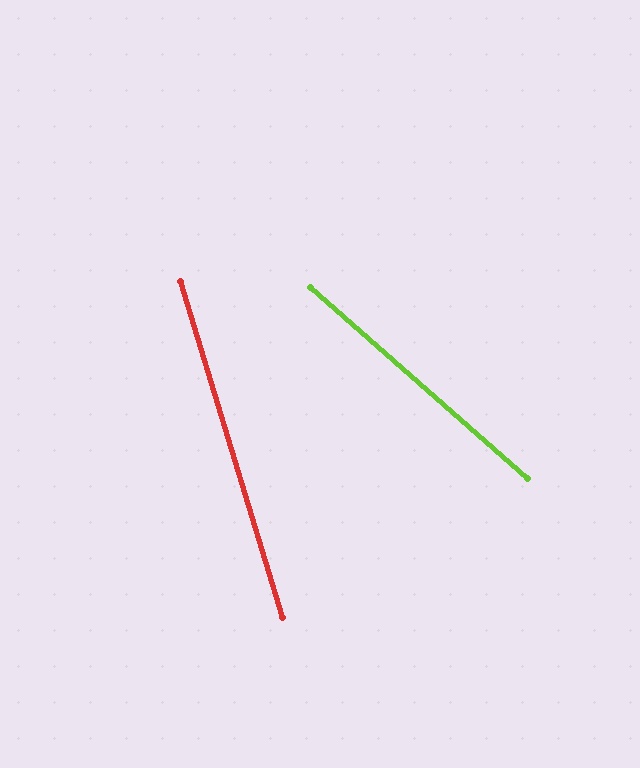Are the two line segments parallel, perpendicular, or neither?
Neither parallel nor perpendicular — they differ by about 32°.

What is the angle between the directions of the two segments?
Approximately 32 degrees.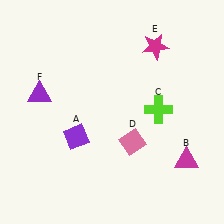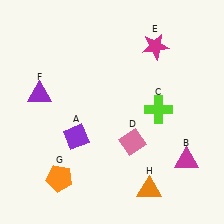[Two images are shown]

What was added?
An orange pentagon (G), an orange triangle (H) were added in Image 2.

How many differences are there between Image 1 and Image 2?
There are 2 differences between the two images.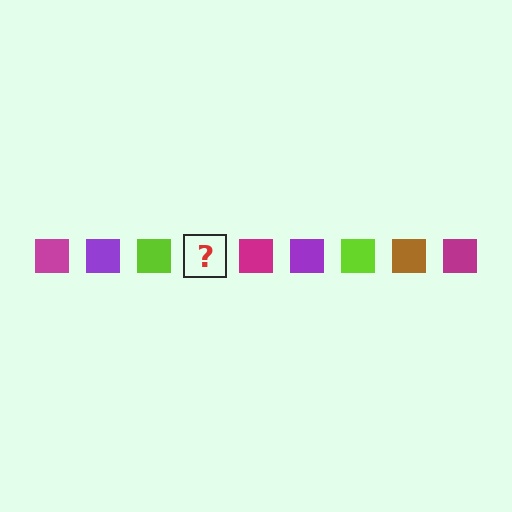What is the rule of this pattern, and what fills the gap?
The rule is that the pattern cycles through magenta, purple, lime, brown squares. The gap should be filled with a brown square.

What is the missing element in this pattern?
The missing element is a brown square.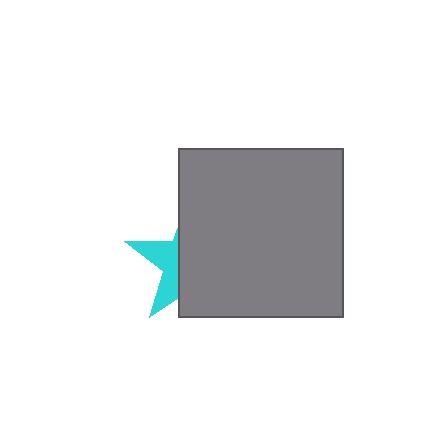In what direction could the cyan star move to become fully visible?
The cyan star could move left. That would shift it out from behind the gray rectangle entirely.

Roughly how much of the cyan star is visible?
A small part of it is visible (roughly 32%).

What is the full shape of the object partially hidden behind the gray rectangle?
The partially hidden object is a cyan star.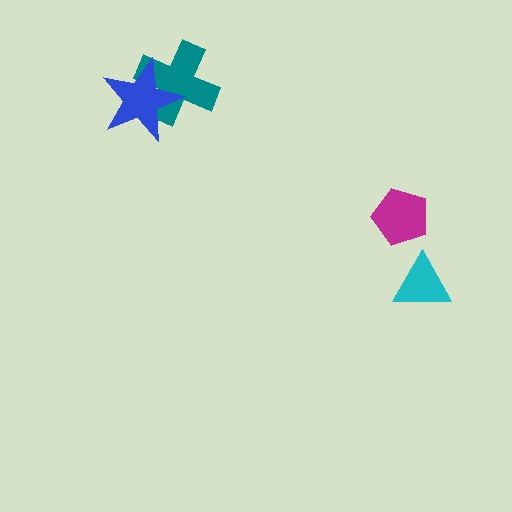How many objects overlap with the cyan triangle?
0 objects overlap with the cyan triangle.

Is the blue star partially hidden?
No, no other shape covers it.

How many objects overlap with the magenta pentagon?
0 objects overlap with the magenta pentagon.